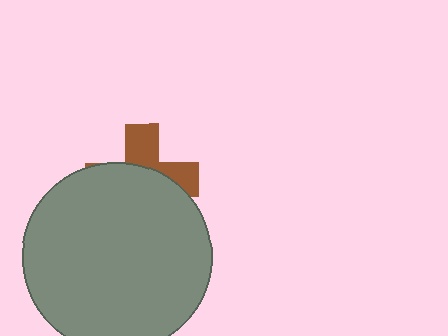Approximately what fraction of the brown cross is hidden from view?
Roughly 64% of the brown cross is hidden behind the gray circle.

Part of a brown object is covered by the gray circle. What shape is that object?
It is a cross.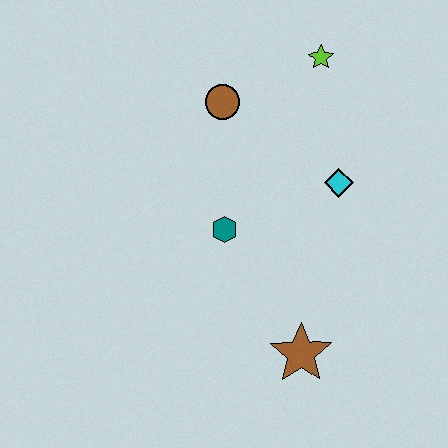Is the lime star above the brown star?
Yes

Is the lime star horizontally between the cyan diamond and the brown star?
Yes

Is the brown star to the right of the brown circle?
Yes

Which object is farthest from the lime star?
The brown star is farthest from the lime star.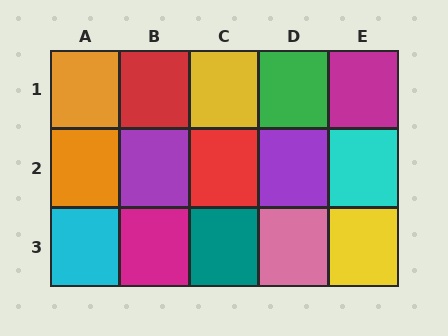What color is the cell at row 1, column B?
Red.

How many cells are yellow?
2 cells are yellow.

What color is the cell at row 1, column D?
Green.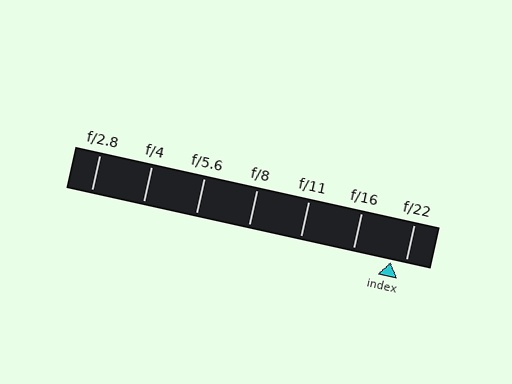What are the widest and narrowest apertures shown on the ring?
The widest aperture shown is f/2.8 and the narrowest is f/22.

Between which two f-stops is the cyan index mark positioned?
The index mark is between f/16 and f/22.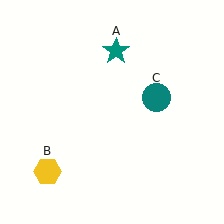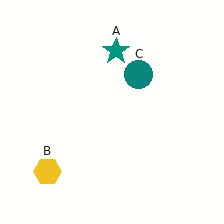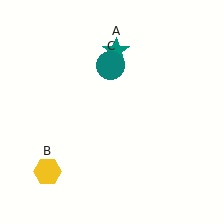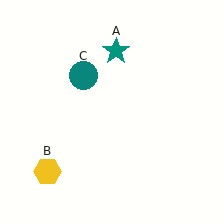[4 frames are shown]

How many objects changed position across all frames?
1 object changed position: teal circle (object C).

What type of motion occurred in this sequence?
The teal circle (object C) rotated counterclockwise around the center of the scene.